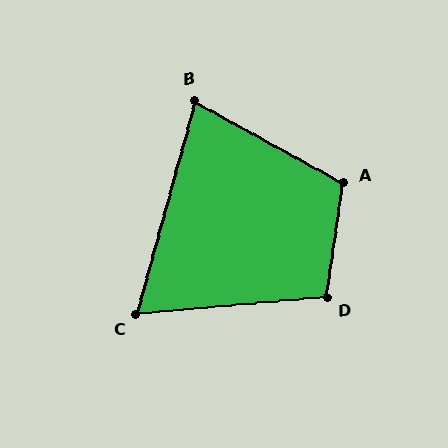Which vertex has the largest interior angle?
A, at approximately 110 degrees.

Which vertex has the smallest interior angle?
C, at approximately 70 degrees.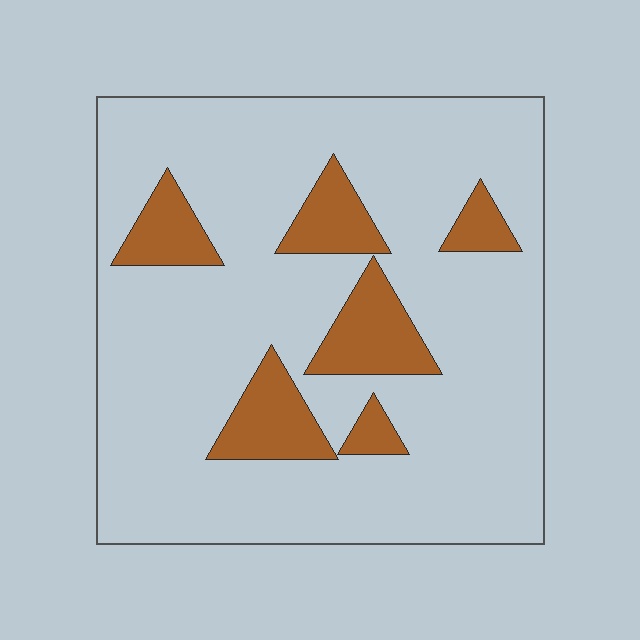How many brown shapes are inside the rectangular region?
6.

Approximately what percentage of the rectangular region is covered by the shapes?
Approximately 15%.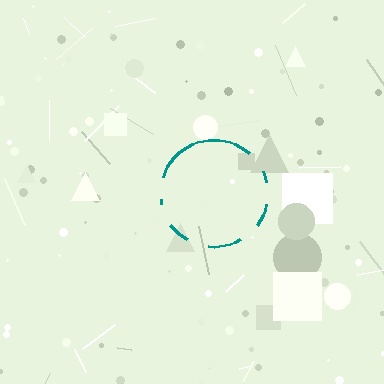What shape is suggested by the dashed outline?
The dashed outline suggests a circle.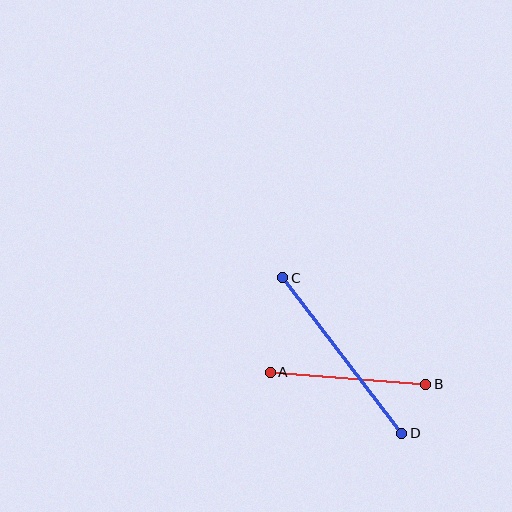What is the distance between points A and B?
The distance is approximately 156 pixels.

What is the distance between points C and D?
The distance is approximately 196 pixels.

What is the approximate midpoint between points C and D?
The midpoint is at approximately (342, 356) pixels.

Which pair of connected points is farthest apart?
Points C and D are farthest apart.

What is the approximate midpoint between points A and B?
The midpoint is at approximately (348, 378) pixels.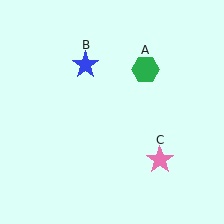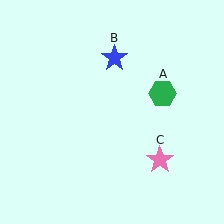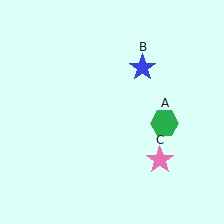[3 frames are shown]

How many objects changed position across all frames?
2 objects changed position: green hexagon (object A), blue star (object B).